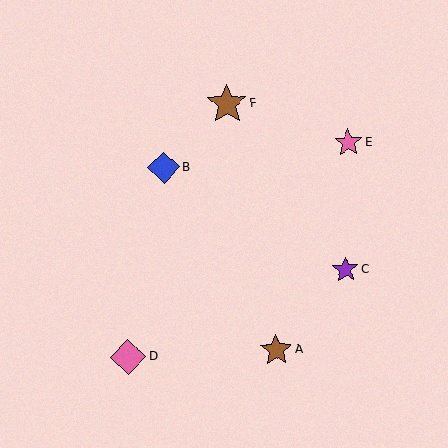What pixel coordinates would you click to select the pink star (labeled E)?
Click at (348, 142) to select the pink star E.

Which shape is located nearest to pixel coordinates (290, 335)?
The brown star (labeled A) at (276, 350) is nearest to that location.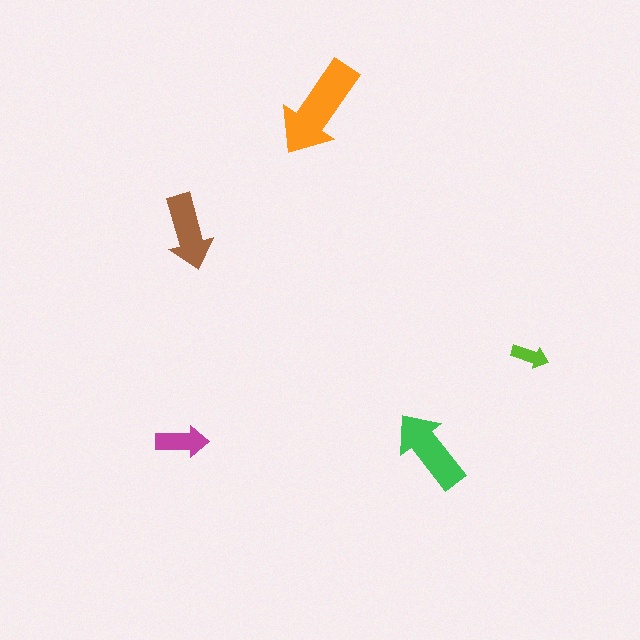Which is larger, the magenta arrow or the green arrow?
The green one.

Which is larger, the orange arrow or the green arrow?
The orange one.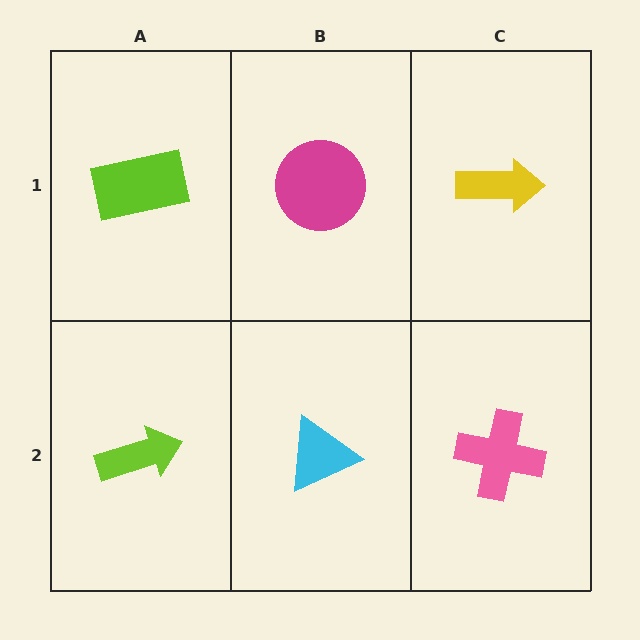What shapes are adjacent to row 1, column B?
A cyan triangle (row 2, column B), a lime rectangle (row 1, column A), a yellow arrow (row 1, column C).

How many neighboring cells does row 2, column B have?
3.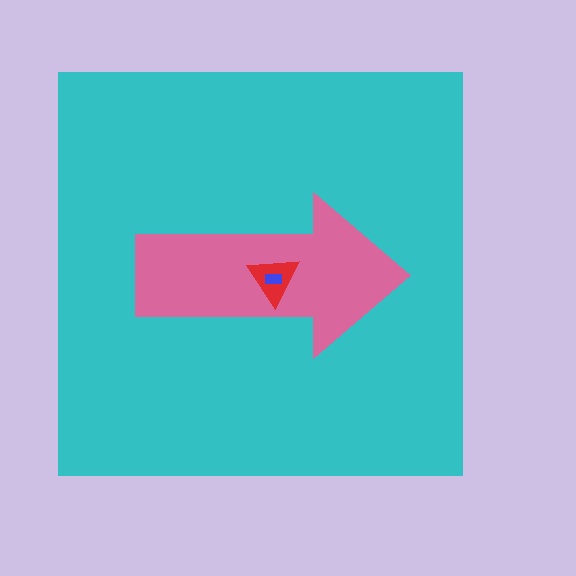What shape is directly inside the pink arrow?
The red triangle.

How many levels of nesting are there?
4.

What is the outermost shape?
The cyan square.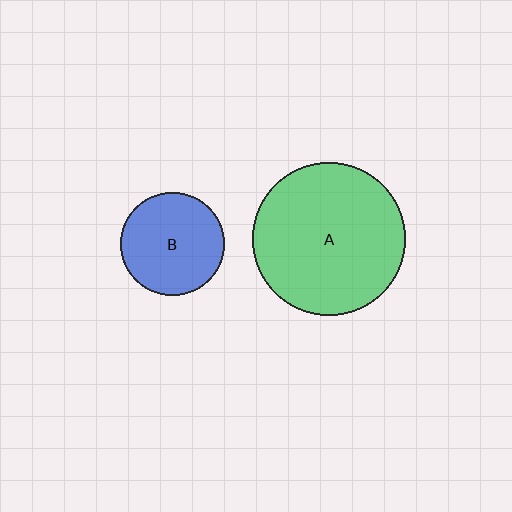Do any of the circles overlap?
No, none of the circles overlap.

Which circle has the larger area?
Circle A (green).